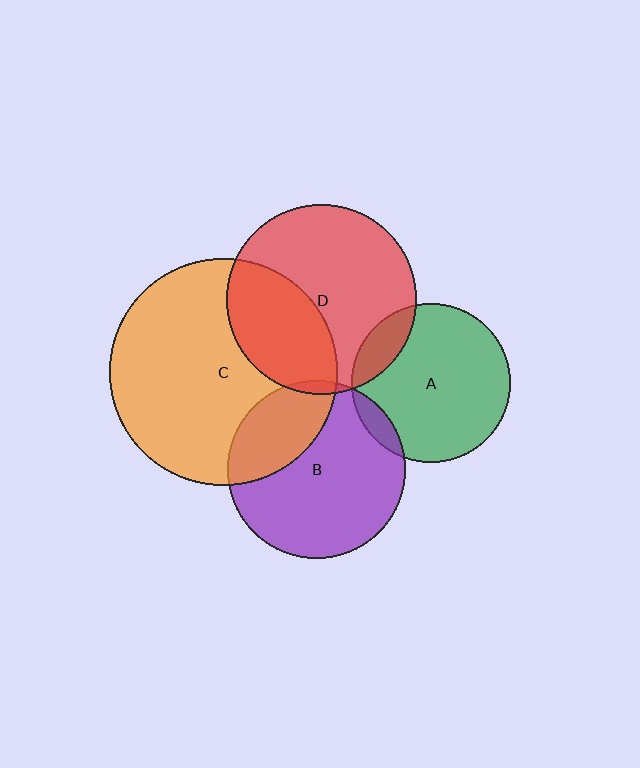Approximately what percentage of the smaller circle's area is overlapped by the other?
Approximately 5%.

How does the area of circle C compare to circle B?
Approximately 1.6 times.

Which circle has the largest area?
Circle C (orange).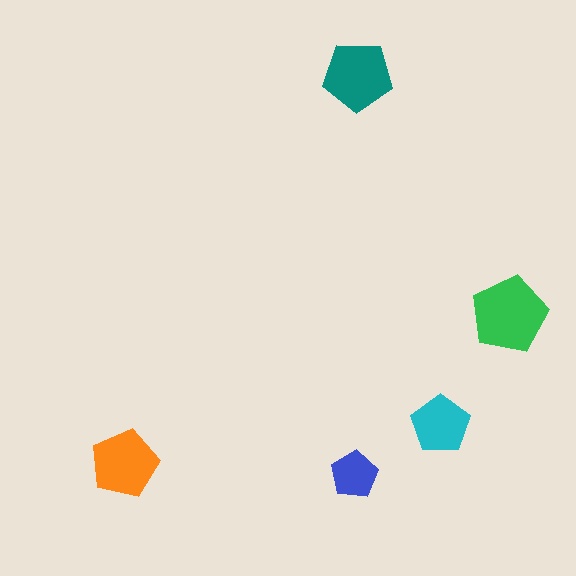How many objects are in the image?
There are 5 objects in the image.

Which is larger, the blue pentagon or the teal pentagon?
The teal one.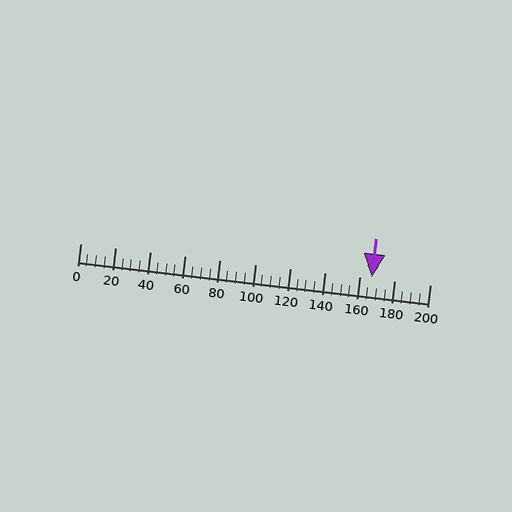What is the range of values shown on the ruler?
The ruler shows values from 0 to 200.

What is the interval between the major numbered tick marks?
The major tick marks are spaced 20 units apart.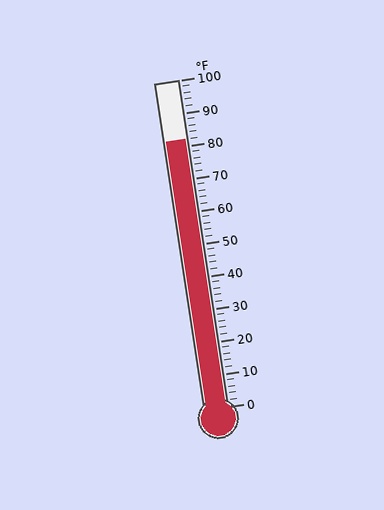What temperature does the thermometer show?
The thermometer shows approximately 82°F.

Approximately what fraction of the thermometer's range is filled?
The thermometer is filled to approximately 80% of its range.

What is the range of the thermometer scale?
The thermometer scale ranges from 0°F to 100°F.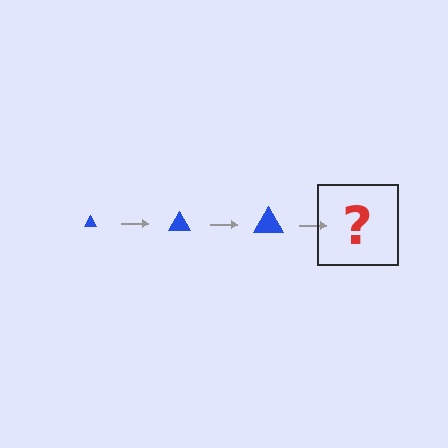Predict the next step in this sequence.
The next step is a blue triangle, larger than the previous one.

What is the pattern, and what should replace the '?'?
The pattern is that the triangle gets progressively larger each step. The '?' should be a blue triangle, larger than the previous one.